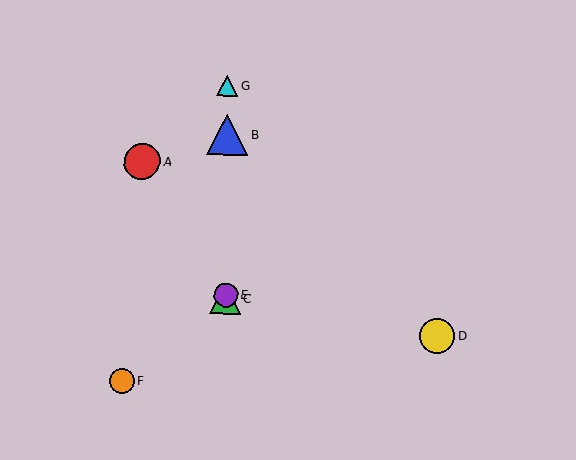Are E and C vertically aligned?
Yes, both are at x≈226.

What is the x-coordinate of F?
Object F is at x≈122.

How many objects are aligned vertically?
4 objects (B, C, E, G) are aligned vertically.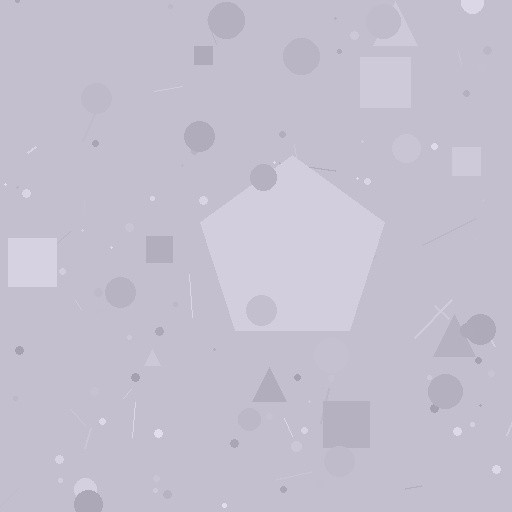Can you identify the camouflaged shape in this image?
The camouflaged shape is a pentagon.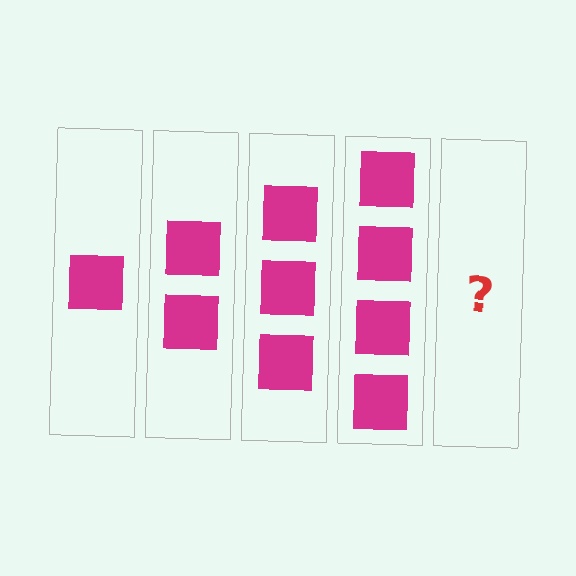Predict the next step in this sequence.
The next step is 5 squares.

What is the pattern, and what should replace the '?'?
The pattern is that each step adds one more square. The '?' should be 5 squares.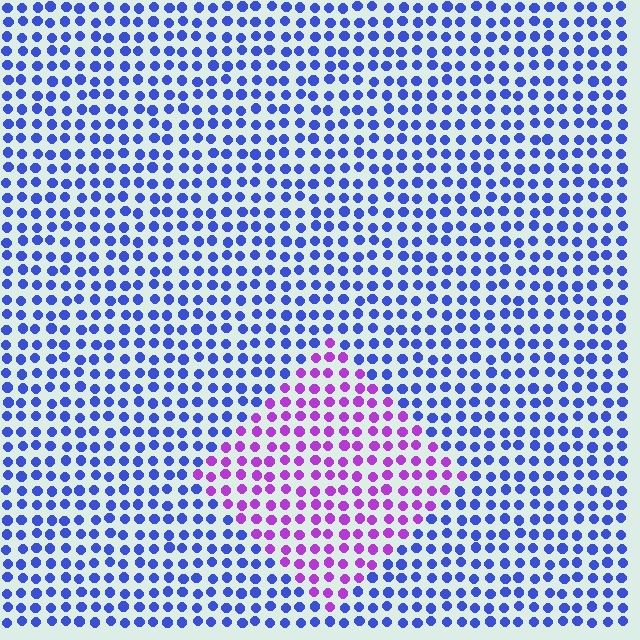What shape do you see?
I see a diamond.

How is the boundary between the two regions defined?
The boundary is defined purely by a slight shift in hue (about 57 degrees). Spacing, size, and orientation are identical on both sides.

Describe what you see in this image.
The image is filled with small blue elements in a uniform arrangement. A diamond-shaped region is visible where the elements are tinted to a slightly different hue, forming a subtle color boundary.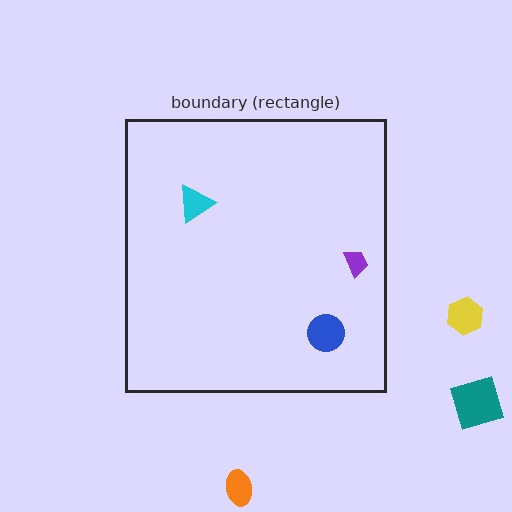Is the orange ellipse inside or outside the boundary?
Outside.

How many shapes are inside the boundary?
3 inside, 3 outside.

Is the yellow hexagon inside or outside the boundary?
Outside.